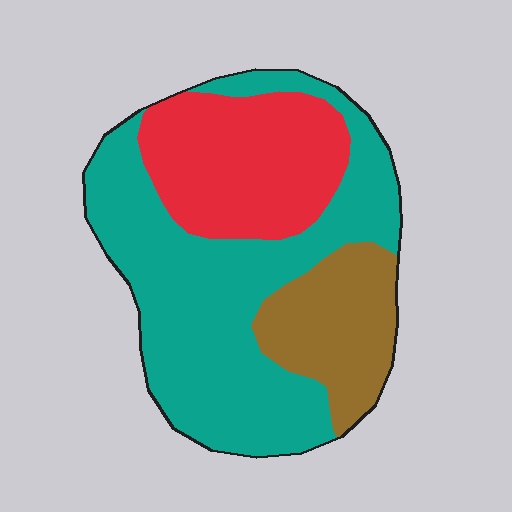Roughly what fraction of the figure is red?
Red takes up about one quarter (1/4) of the figure.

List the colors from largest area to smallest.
From largest to smallest: teal, red, brown.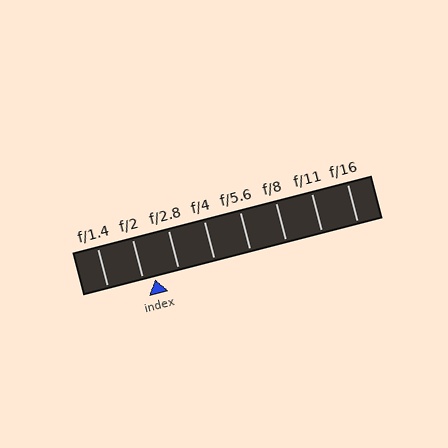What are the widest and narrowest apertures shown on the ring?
The widest aperture shown is f/1.4 and the narrowest is f/16.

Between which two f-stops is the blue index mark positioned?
The index mark is between f/2 and f/2.8.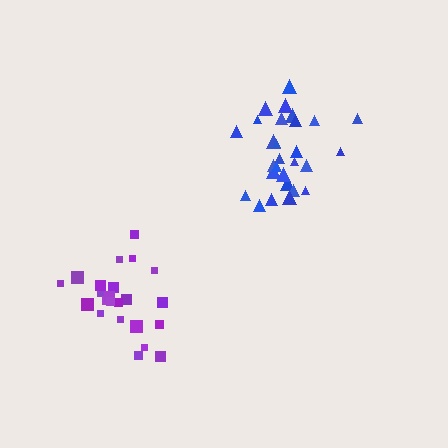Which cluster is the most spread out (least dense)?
Purple.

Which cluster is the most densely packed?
Blue.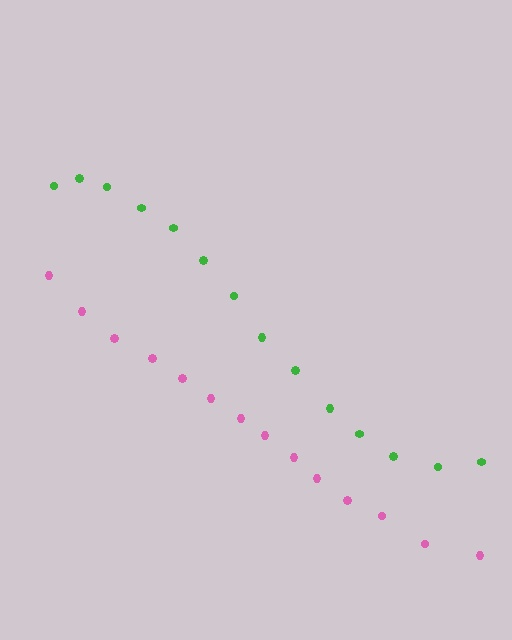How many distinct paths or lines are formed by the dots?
There are 2 distinct paths.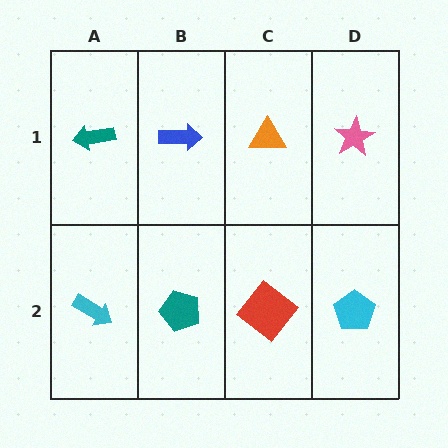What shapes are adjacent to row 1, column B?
A teal pentagon (row 2, column B), a teal arrow (row 1, column A), an orange triangle (row 1, column C).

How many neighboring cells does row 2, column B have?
3.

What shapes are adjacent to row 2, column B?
A blue arrow (row 1, column B), a cyan arrow (row 2, column A), a red diamond (row 2, column C).